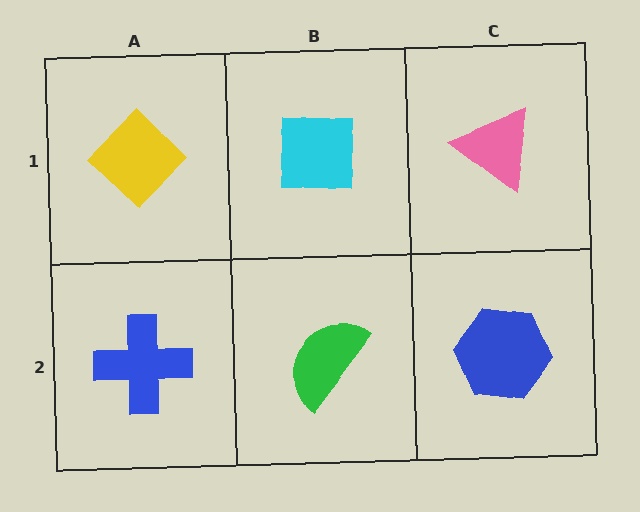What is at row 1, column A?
A yellow diamond.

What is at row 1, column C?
A pink triangle.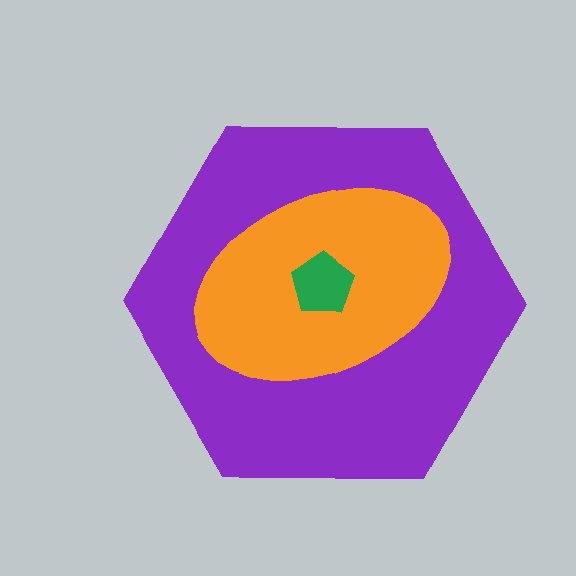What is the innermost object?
The green pentagon.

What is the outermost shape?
The purple hexagon.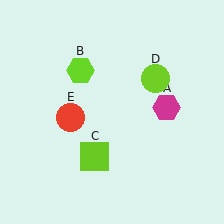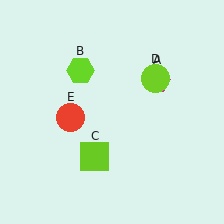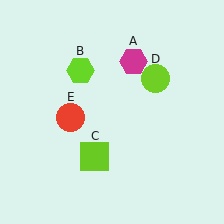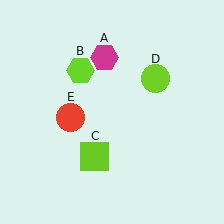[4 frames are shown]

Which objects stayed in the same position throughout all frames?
Lime hexagon (object B) and lime square (object C) and lime circle (object D) and red circle (object E) remained stationary.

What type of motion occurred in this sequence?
The magenta hexagon (object A) rotated counterclockwise around the center of the scene.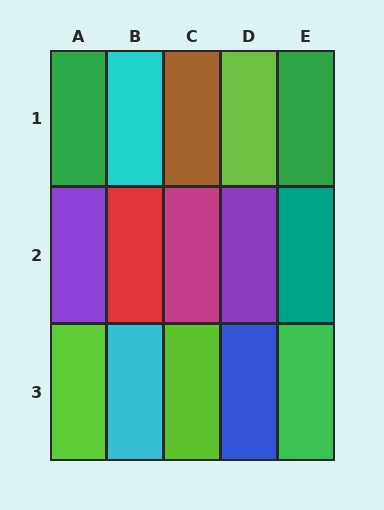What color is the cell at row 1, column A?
Green.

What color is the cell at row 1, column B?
Cyan.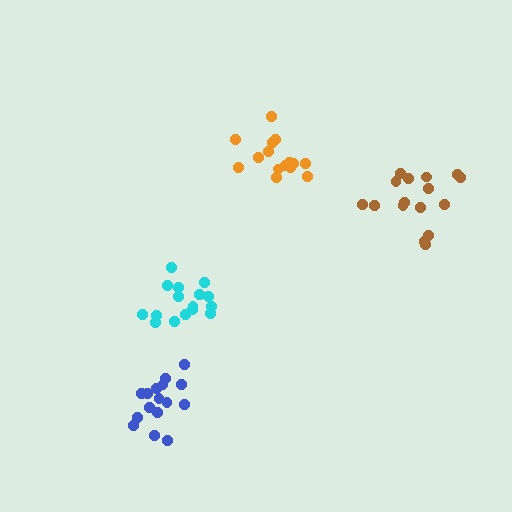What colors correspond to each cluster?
The clusters are colored: orange, brown, cyan, blue.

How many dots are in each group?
Group 1: 15 dots, Group 2: 16 dots, Group 3: 16 dots, Group 4: 16 dots (63 total).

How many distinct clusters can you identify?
There are 4 distinct clusters.